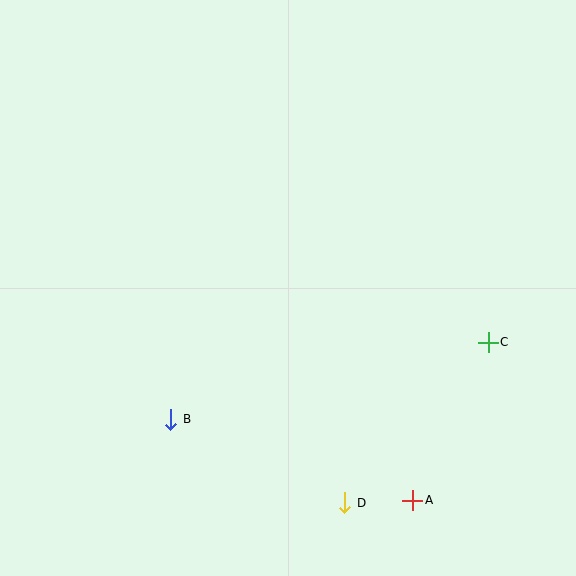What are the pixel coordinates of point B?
Point B is at (171, 419).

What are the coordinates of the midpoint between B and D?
The midpoint between B and D is at (258, 461).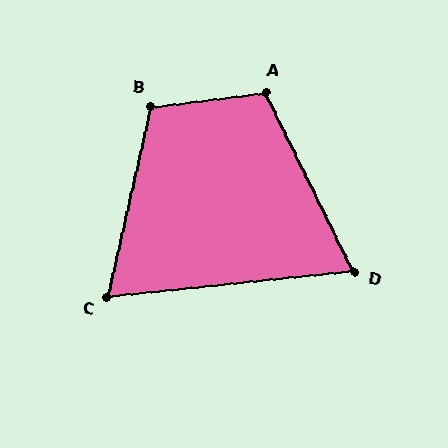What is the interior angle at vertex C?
Approximately 71 degrees (acute).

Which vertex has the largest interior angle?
B, at approximately 110 degrees.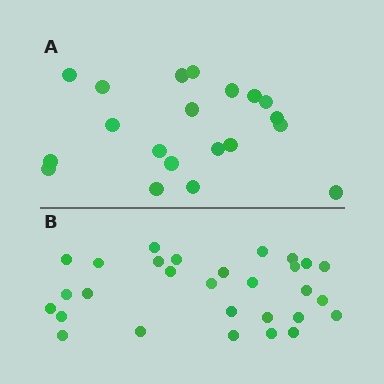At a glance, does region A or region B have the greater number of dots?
Region B (the bottom region) has more dots.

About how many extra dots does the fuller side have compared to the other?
Region B has roughly 8 or so more dots than region A.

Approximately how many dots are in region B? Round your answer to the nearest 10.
About 30 dots. (The exact count is 29, which rounds to 30.)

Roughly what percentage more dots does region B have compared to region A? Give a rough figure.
About 45% more.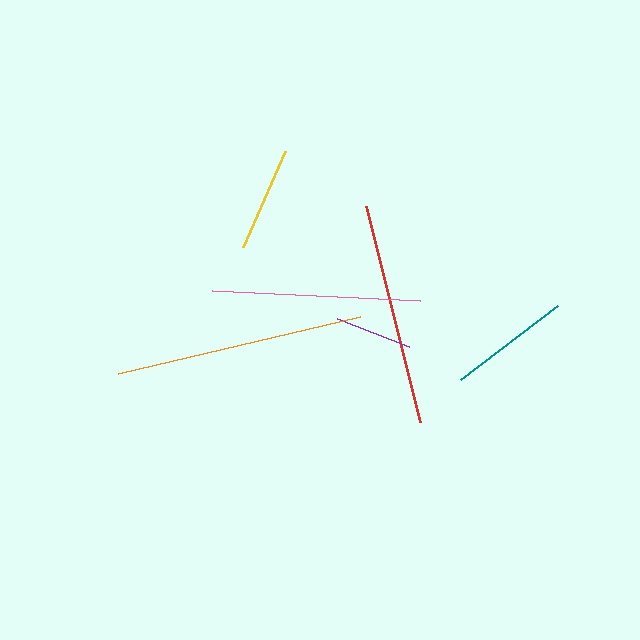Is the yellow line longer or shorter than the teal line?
The teal line is longer than the yellow line.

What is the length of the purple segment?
The purple segment is approximately 78 pixels long.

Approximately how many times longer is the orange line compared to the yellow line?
The orange line is approximately 2.4 times the length of the yellow line.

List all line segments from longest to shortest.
From longest to shortest: orange, red, pink, teal, yellow, purple.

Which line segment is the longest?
The orange line is the longest at approximately 249 pixels.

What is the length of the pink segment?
The pink segment is approximately 208 pixels long.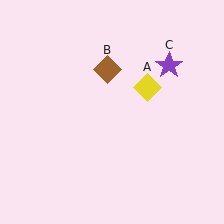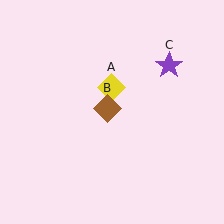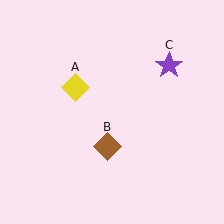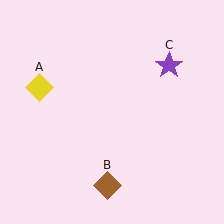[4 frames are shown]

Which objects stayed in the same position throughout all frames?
Purple star (object C) remained stationary.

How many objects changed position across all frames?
2 objects changed position: yellow diamond (object A), brown diamond (object B).